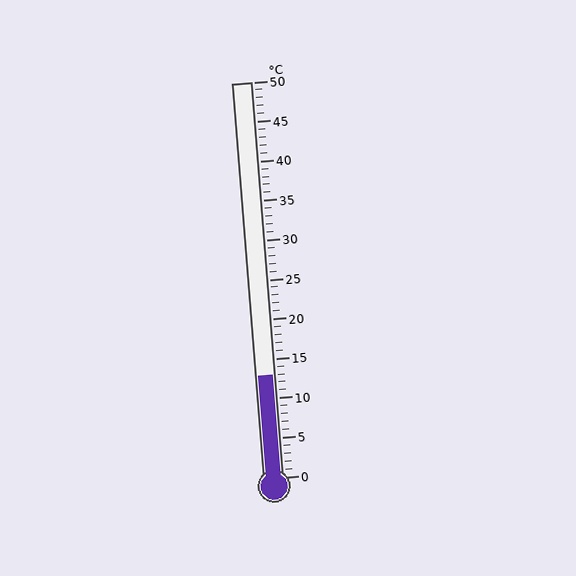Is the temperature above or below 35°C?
The temperature is below 35°C.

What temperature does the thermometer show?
The thermometer shows approximately 13°C.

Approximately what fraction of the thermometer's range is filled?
The thermometer is filled to approximately 25% of its range.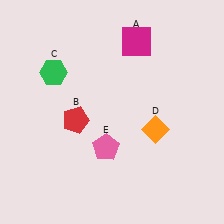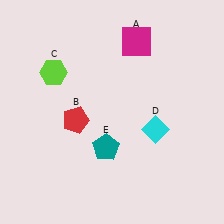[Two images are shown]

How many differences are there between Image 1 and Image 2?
There are 3 differences between the two images.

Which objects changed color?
C changed from green to lime. D changed from orange to cyan. E changed from pink to teal.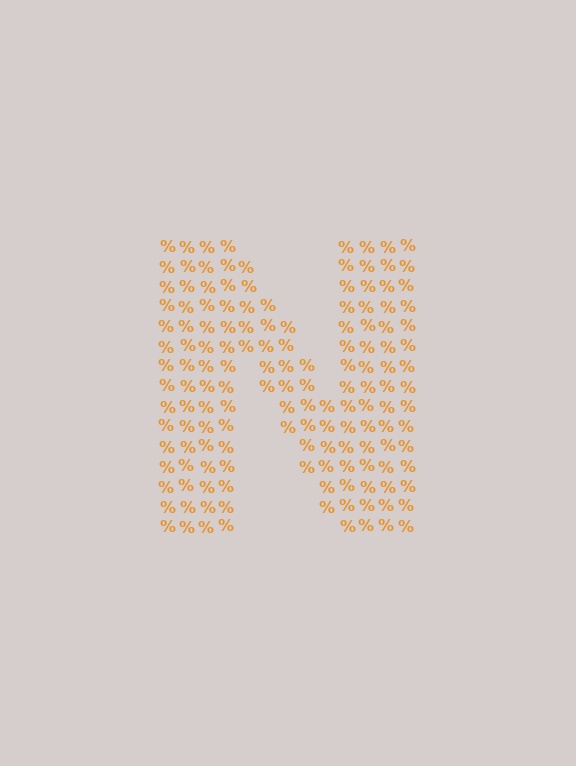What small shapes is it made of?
It is made of small percent signs.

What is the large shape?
The large shape is the letter N.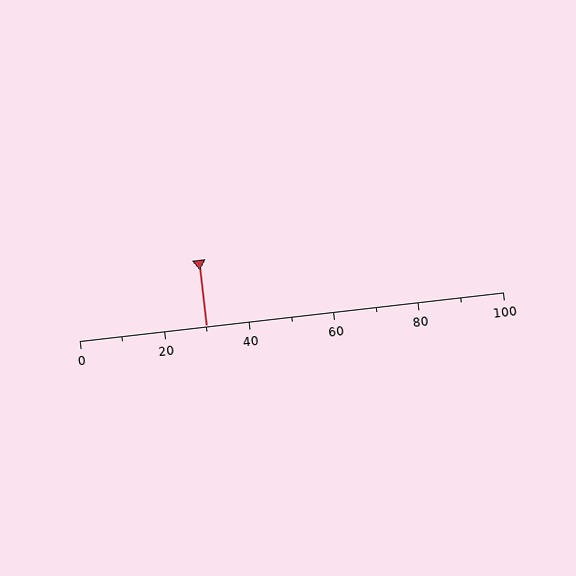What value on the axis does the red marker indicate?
The marker indicates approximately 30.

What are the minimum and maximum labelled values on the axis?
The axis runs from 0 to 100.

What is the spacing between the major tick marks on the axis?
The major ticks are spaced 20 apart.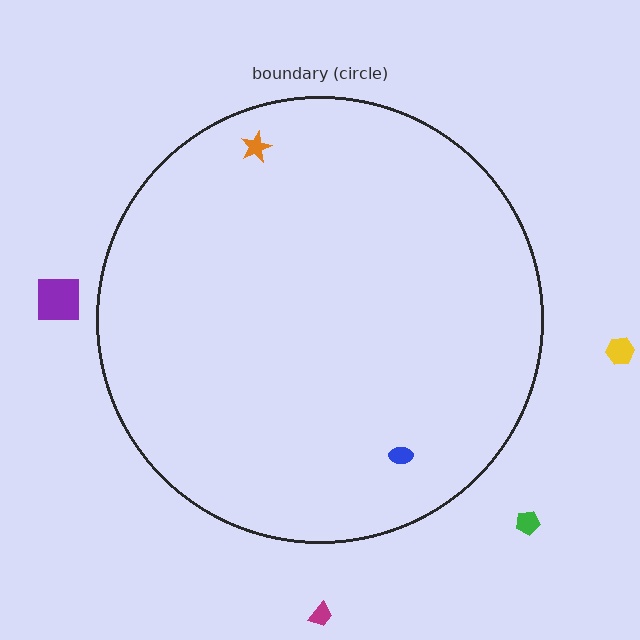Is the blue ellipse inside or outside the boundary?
Inside.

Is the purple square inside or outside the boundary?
Outside.